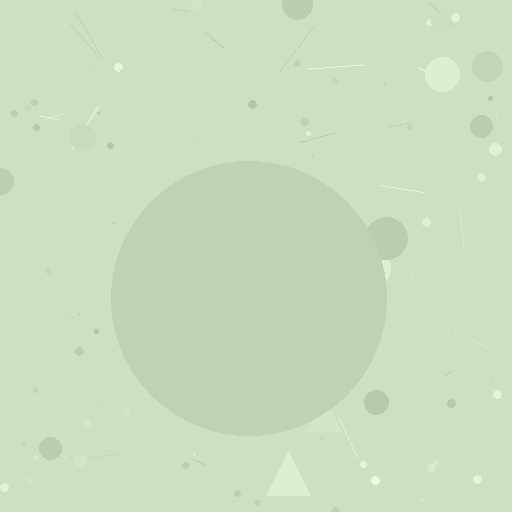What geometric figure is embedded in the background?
A circle is embedded in the background.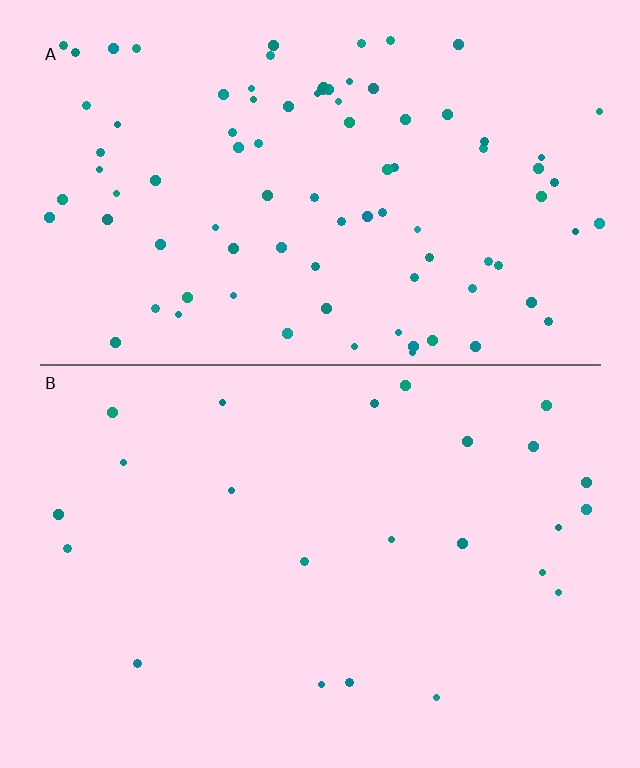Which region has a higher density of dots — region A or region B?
A (the top).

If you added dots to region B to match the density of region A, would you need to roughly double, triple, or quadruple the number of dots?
Approximately quadruple.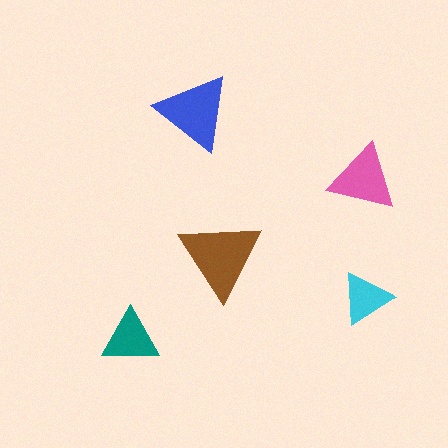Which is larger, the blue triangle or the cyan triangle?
The blue one.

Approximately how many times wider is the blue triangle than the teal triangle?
About 1.5 times wider.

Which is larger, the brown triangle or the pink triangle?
The brown one.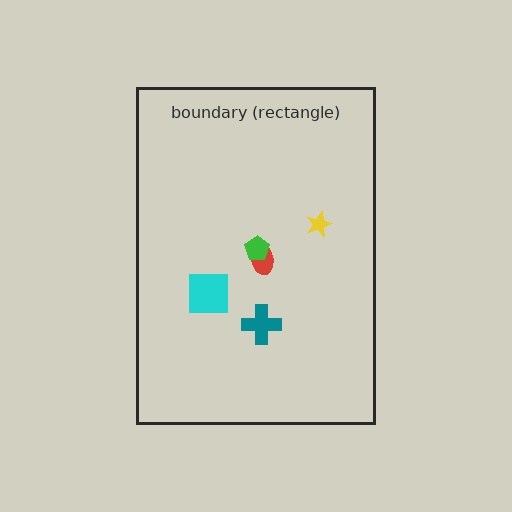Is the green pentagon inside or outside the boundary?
Inside.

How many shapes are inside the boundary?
5 inside, 0 outside.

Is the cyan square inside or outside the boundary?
Inside.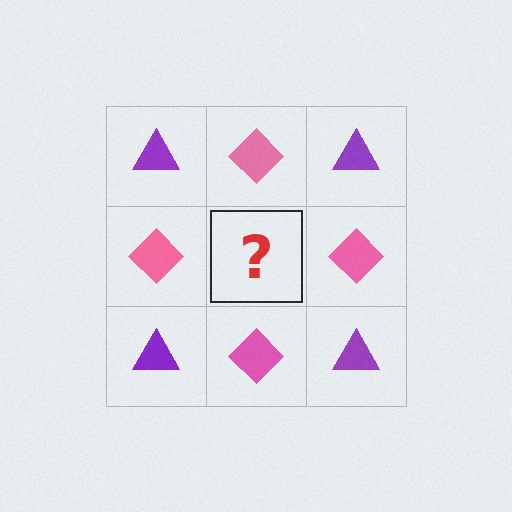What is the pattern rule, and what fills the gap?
The rule is that it alternates purple triangle and pink diamond in a checkerboard pattern. The gap should be filled with a purple triangle.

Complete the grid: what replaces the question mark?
The question mark should be replaced with a purple triangle.